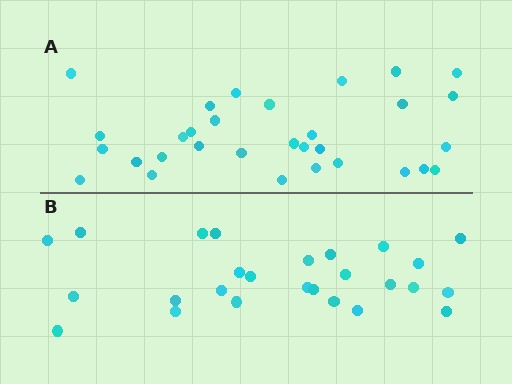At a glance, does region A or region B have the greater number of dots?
Region A (the top region) has more dots.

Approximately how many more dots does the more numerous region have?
Region A has about 5 more dots than region B.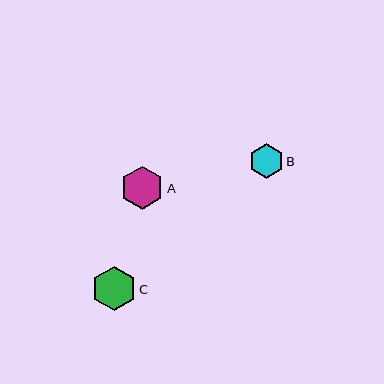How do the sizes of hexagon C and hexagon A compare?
Hexagon C and hexagon A are approximately the same size.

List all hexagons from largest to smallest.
From largest to smallest: C, A, B.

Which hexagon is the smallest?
Hexagon B is the smallest with a size of approximately 35 pixels.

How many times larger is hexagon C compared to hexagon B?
Hexagon C is approximately 1.3 times the size of hexagon B.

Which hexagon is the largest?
Hexagon C is the largest with a size of approximately 44 pixels.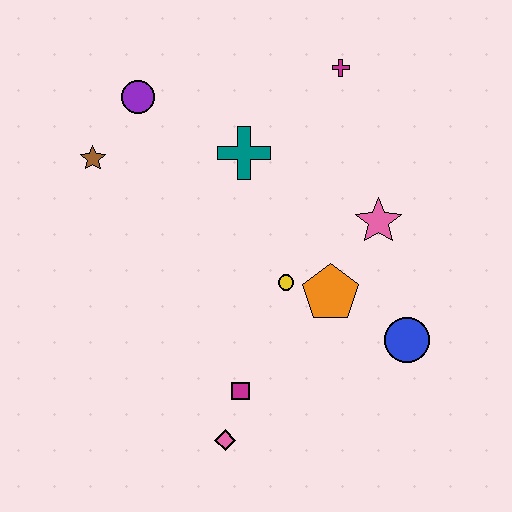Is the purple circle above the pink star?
Yes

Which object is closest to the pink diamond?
The magenta square is closest to the pink diamond.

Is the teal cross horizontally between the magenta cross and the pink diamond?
Yes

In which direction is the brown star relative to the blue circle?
The brown star is to the left of the blue circle.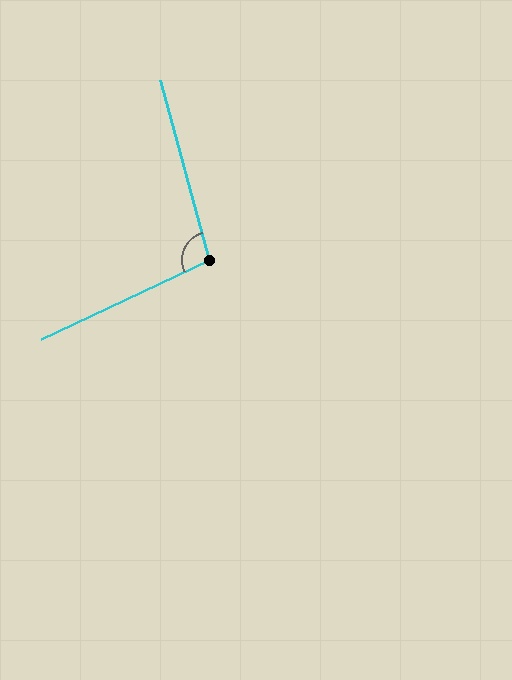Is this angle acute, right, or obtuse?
It is obtuse.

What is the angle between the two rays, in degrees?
Approximately 100 degrees.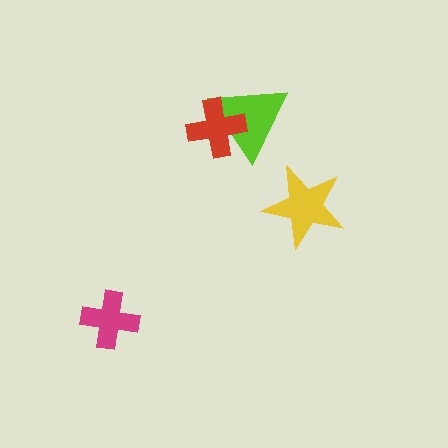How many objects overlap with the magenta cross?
0 objects overlap with the magenta cross.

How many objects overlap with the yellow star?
0 objects overlap with the yellow star.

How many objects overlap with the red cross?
1 object overlaps with the red cross.